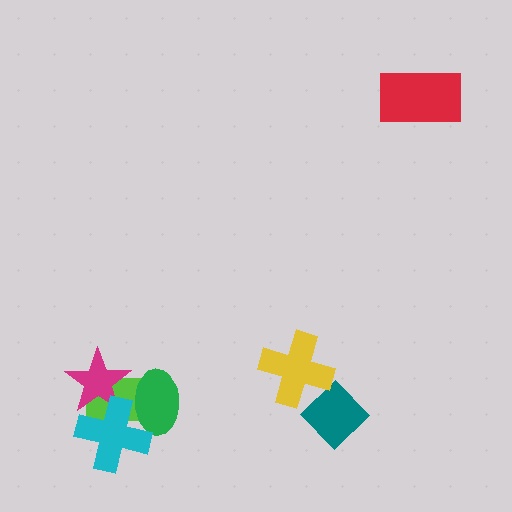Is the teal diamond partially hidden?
Yes, it is partially covered by another shape.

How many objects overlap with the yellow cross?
1 object overlaps with the yellow cross.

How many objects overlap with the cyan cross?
3 objects overlap with the cyan cross.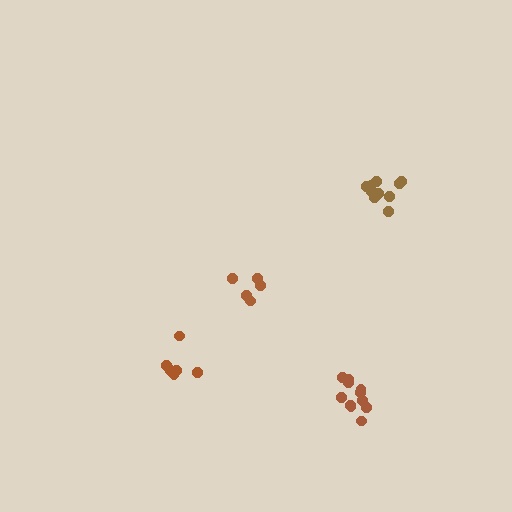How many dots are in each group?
Group 1: 5 dots, Group 2: 10 dots, Group 3: 6 dots, Group 4: 11 dots (32 total).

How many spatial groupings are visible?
There are 4 spatial groupings.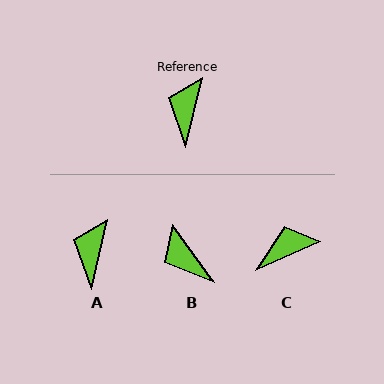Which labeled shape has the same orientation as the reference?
A.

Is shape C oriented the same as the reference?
No, it is off by about 52 degrees.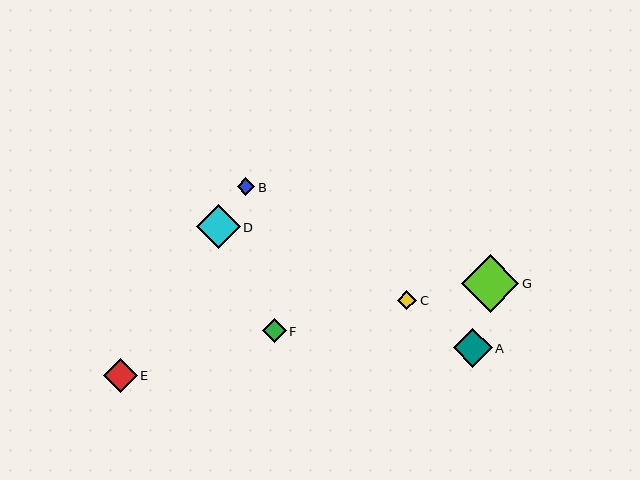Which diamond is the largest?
Diamond G is the largest with a size of approximately 57 pixels.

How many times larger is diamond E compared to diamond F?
Diamond E is approximately 1.4 times the size of diamond F.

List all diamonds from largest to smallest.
From largest to smallest: G, D, A, E, F, C, B.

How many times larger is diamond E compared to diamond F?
Diamond E is approximately 1.4 times the size of diamond F.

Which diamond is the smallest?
Diamond B is the smallest with a size of approximately 18 pixels.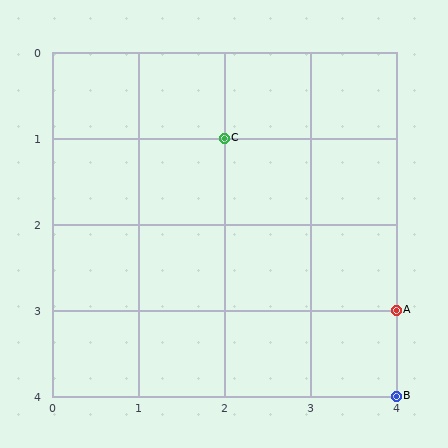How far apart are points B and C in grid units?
Points B and C are 2 columns and 3 rows apart (about 3.6 grid units diagonally).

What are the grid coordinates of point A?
Point A is at grid coordinates (4, 3).